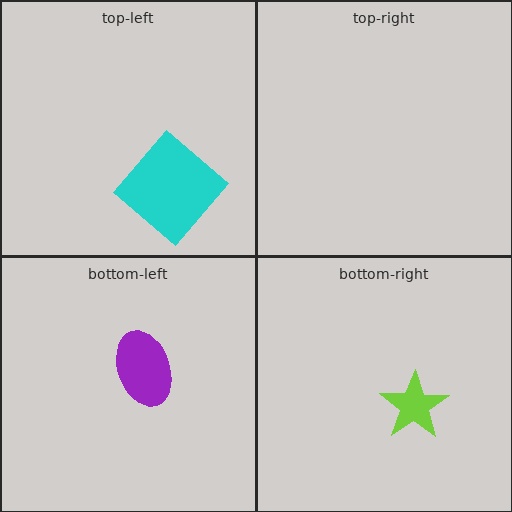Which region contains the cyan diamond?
The top-left region.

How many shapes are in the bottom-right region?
1.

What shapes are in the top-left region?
The cyan diamond.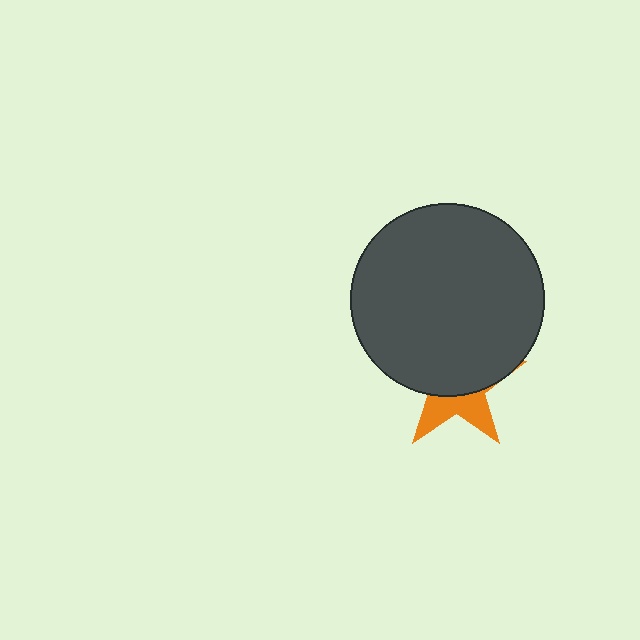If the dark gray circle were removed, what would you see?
You would see the complete orange star.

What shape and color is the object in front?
The object in front is a dark gray circle.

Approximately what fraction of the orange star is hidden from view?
Roughly 64% of the orange star is hidden behind the dark gray circle.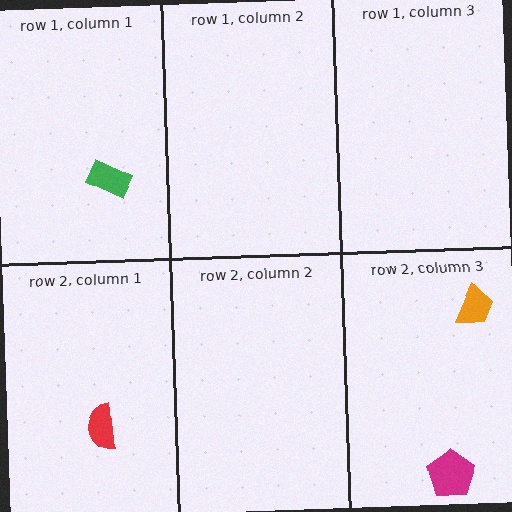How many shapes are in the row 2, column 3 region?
2.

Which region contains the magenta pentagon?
The row 2, column 3 region.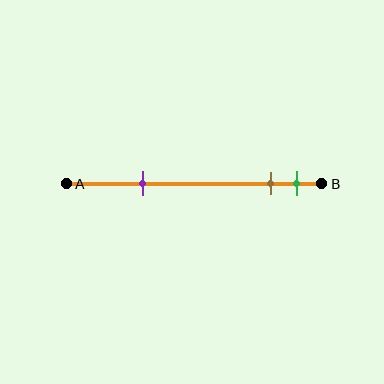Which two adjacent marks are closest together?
The brown and green marks are the closest adjacent pair.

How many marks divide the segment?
There are 3 marks dividing the segment.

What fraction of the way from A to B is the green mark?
The green mark is approximately 90% (0.9) of the way from A to B.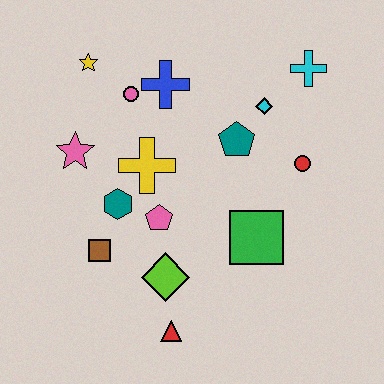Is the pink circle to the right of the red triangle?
No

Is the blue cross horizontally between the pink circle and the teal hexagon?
No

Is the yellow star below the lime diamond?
No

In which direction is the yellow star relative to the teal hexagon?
The yellow star is above the teal hexagon.